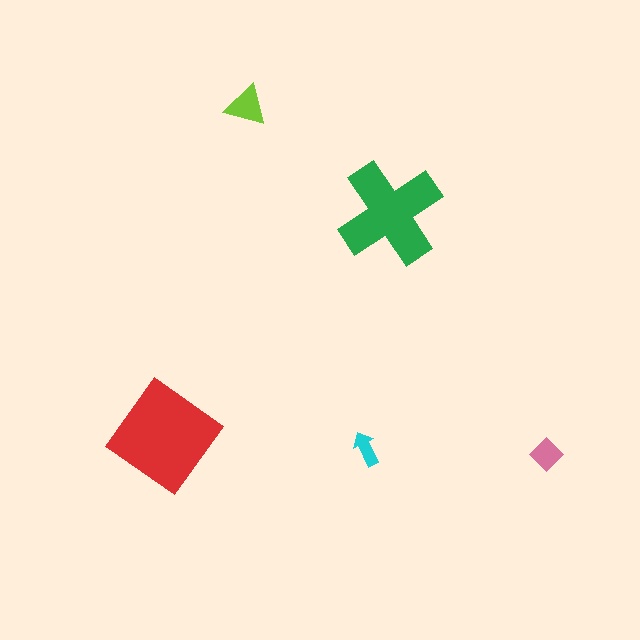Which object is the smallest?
The cyan arrow.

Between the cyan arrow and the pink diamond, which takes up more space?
The pink diamond.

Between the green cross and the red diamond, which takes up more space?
The red diamond.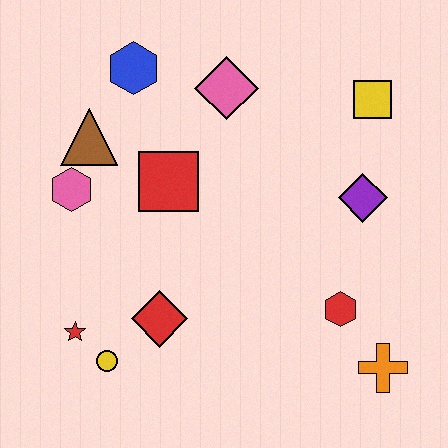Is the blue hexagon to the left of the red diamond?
Yes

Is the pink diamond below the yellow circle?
No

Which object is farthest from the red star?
The yellow square is farthest from the red star.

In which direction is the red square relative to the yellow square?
The red square is to the left of the yellow square.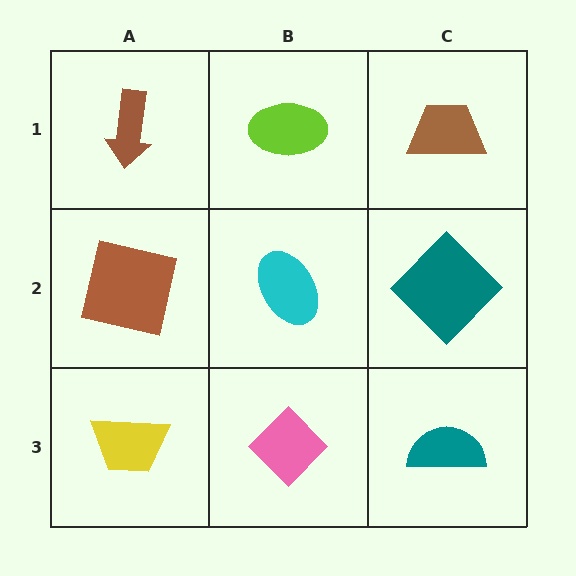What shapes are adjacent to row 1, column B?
A cyan ellipse (row 2, column B), a brown arrow (row 1, column A), a brown trapezoid (row 1, column C).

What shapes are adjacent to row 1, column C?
A teal diamond (row 2, column C), a lime ellipse (row 1, column B).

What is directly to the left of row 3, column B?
A yellow trapezoid.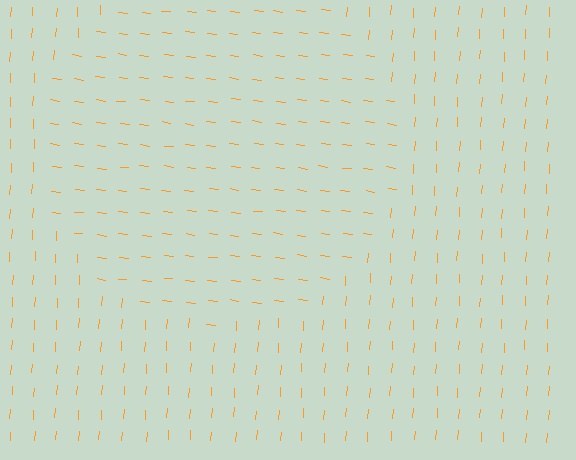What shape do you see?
I see a circle.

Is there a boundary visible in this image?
Yes, there is a texture boundary formed by a change in line orientation.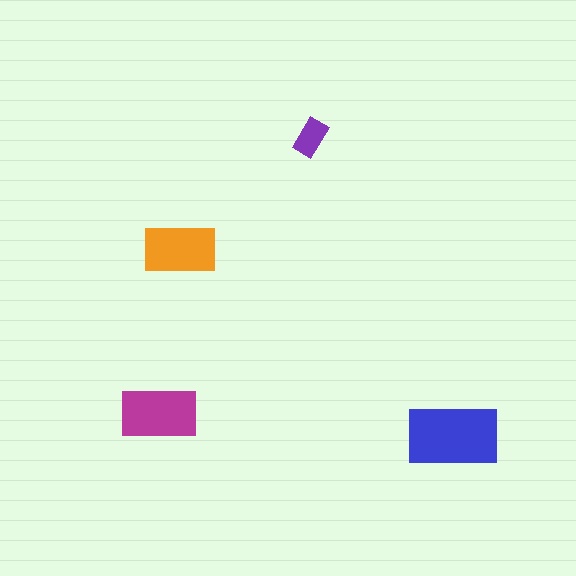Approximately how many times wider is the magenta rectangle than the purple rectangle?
About 2 times wider.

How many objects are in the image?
There are 4 objects in the image.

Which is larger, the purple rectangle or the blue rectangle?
The blue one.